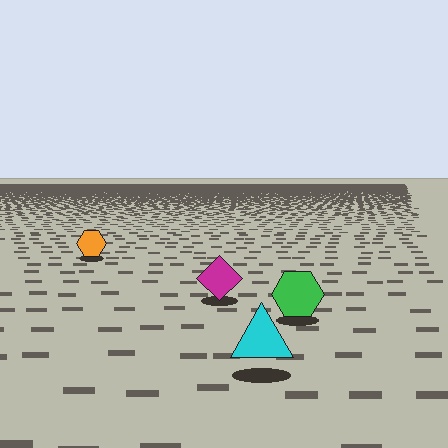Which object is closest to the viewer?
The cyan triangle is closest. The texture marks near it are larger and more spread out.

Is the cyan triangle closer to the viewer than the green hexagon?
Yes. The cyan triangle is closer — you can tell from the texture gradient: the ground texture is coarser near it.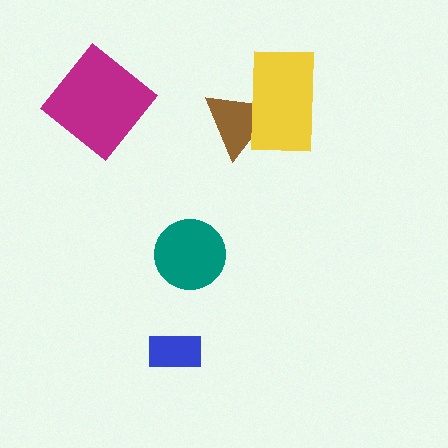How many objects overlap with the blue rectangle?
0 objects overlap with the blue rectangle.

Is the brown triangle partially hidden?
Yes, it is partially covered by another shape.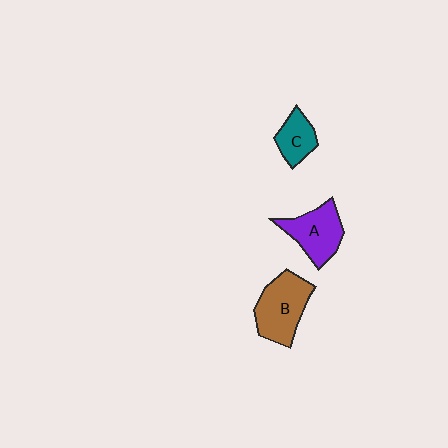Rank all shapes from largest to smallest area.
From largest to smallest: B (brown), A (purple), C (teal).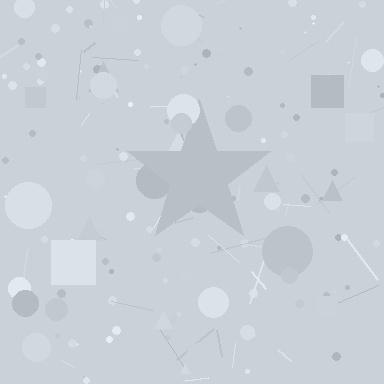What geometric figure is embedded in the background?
A star is embedded in the background.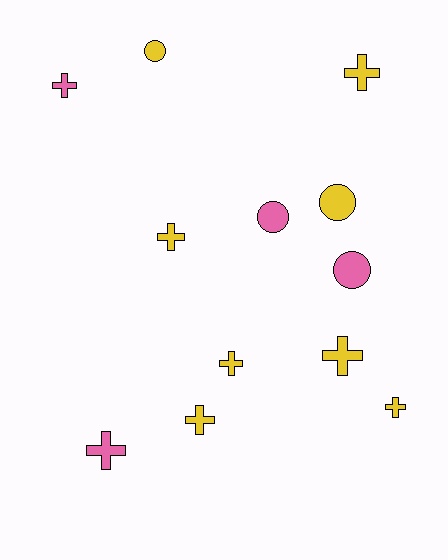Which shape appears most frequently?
Cross, with 8 objects.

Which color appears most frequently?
Yellow, with 8 objects.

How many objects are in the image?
There are 12 objects.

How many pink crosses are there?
There are 2 pink crosses.